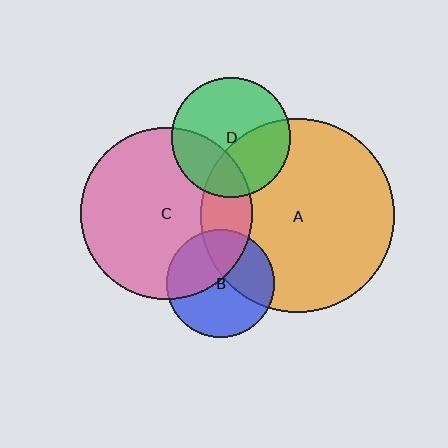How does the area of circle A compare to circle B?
Approximately 3.2 times.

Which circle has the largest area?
Circle A (orange).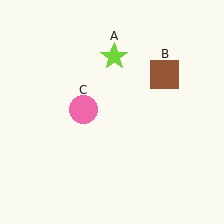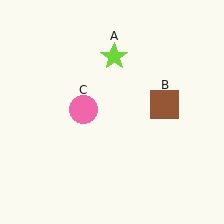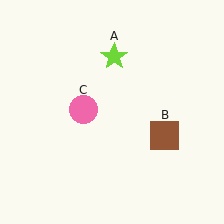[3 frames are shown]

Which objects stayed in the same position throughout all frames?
Lime star (object A) and pink circle (object C) remained stationary.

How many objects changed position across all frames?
1 object changed position: brown square (object B).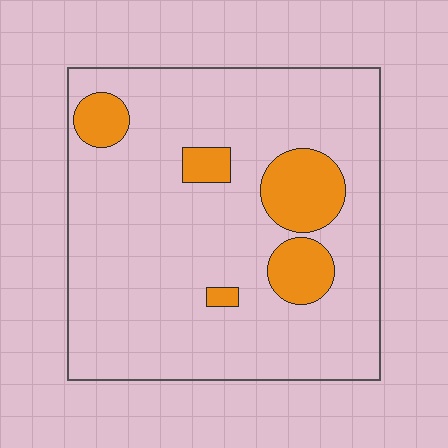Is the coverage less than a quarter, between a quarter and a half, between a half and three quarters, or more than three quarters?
Less than a quarter.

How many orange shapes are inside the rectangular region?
5.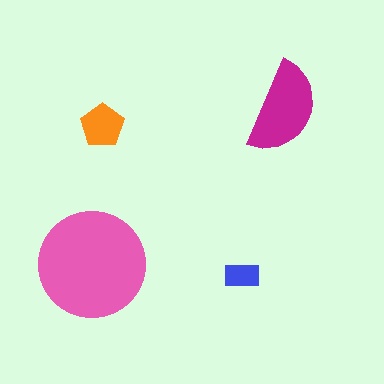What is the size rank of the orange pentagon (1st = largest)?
3rd.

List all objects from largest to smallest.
The pink circle, the magenta semicircle, the orange pentagon, the blue rectangle.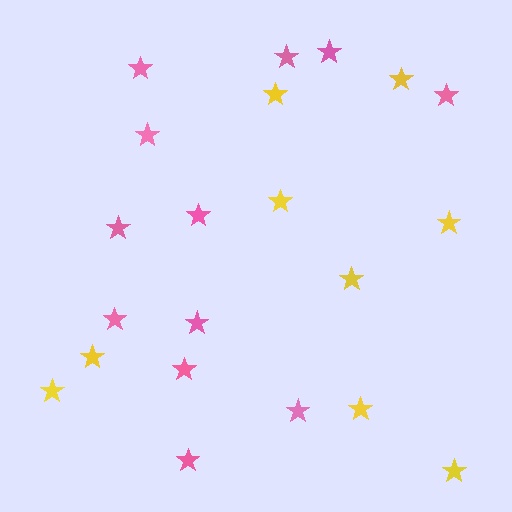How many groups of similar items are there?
There are 2 groups: one group of pink stars (12) and one group of yellow stars (9).